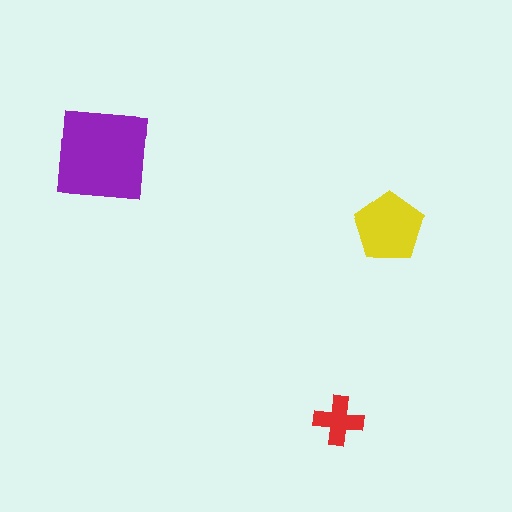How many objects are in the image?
There are 3 objects in the image.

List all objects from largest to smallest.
The purple square, the yellow pentagon, the red cross.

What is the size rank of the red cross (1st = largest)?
3rd.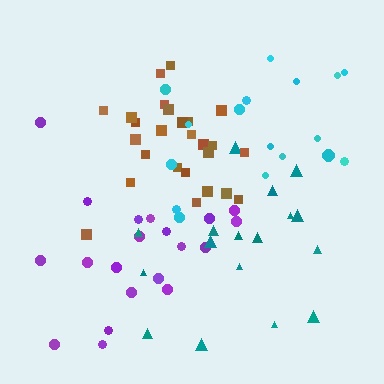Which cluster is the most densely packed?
Brown.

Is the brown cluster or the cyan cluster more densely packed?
Brown.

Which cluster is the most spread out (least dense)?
Cyan.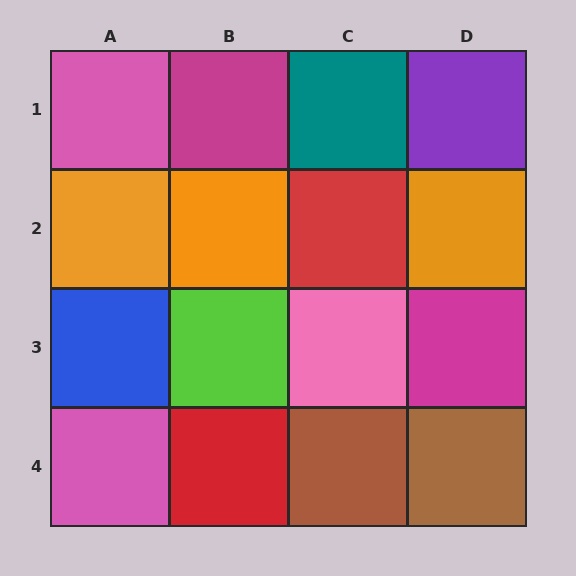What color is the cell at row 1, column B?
Magenta.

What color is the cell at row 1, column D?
Purple.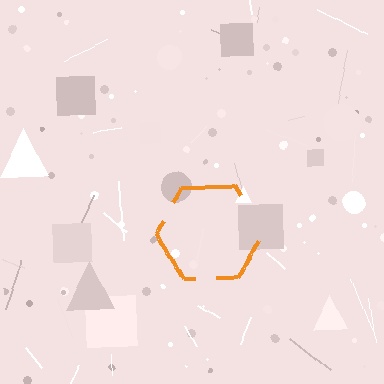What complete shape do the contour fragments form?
The contour fragments form a hexagon.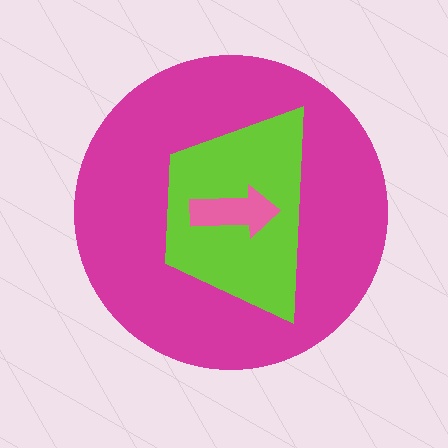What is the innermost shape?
The pink arrow.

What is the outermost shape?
The magenta circle.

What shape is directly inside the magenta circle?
The lime trapezoid.